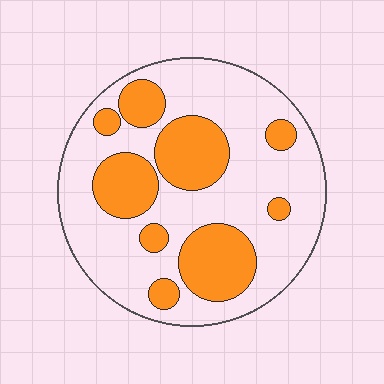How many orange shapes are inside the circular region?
9.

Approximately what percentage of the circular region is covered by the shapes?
Approximately 30%.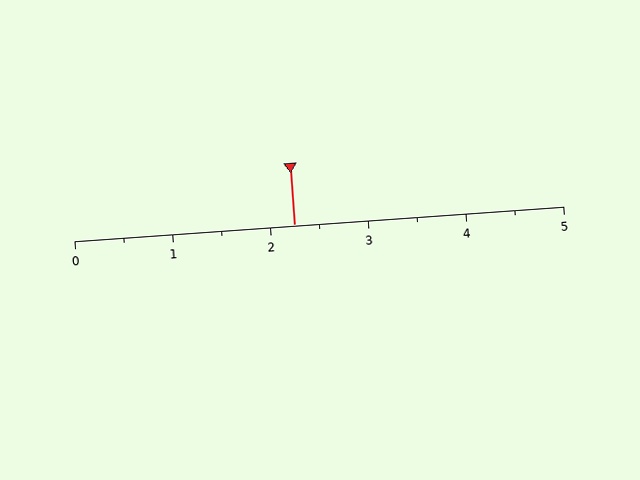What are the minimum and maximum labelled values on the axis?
The axis runs from 0 to 5.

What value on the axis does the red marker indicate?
The marker indicates approximately 2.2.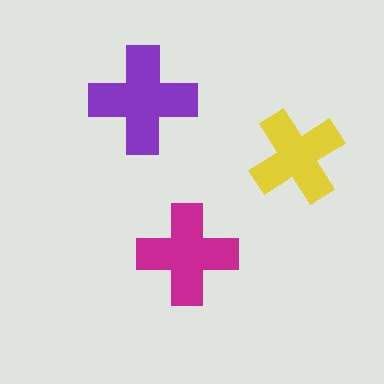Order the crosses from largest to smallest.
the purple one, the magenta one, the yellow one.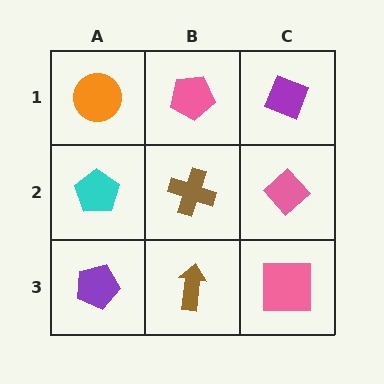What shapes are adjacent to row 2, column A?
An orange circle (row 1, column A), a purple pentagon (row 3, column A), a brown cross (row 2, column B).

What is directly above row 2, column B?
A pink pentagon.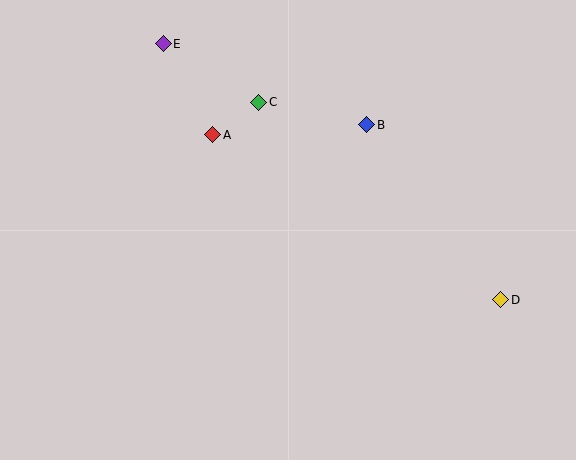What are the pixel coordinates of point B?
Point B is at (367, 125).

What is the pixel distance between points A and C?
The distance between A and C is 57 pixels.